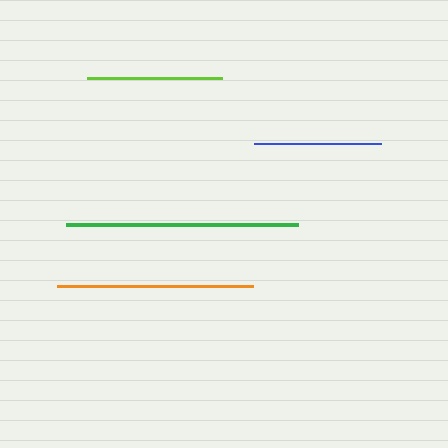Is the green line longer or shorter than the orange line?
The green line is longer than the orange line.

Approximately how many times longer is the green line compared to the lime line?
The green line is approximately 1.7 times the length of the lime line.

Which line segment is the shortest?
The blue line is the shortest at approximately 127 pixels.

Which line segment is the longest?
The green line is the longest at approximately 232 pixels.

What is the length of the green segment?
The green segment is approximately 232 pixels long.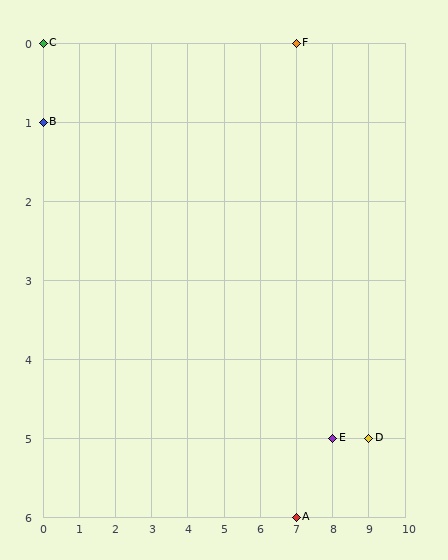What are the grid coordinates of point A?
Point A is at grid coordinates (7, 6).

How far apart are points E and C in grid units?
Points E and C are 8 columns and 5 rows apart (about 9.4 grid units diagonally).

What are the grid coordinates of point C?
Point C is at grid coordinates (0, 0).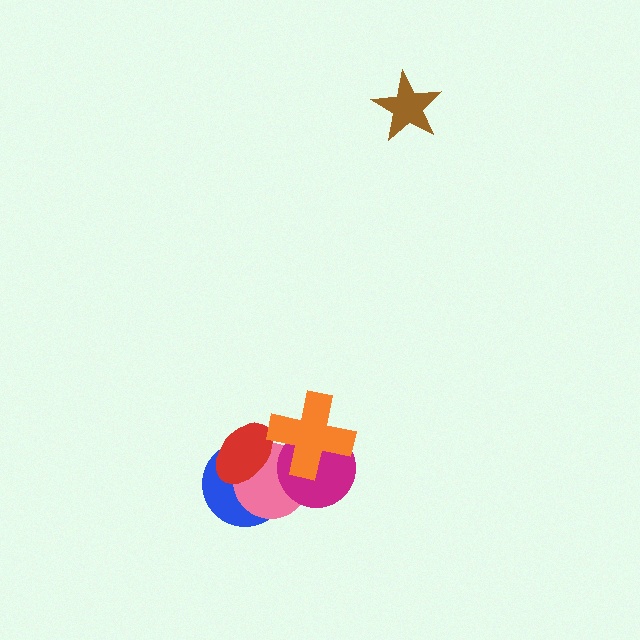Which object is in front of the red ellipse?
The orange cross is in front of the red ellipse.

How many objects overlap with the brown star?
0 objects overlap with the brown star.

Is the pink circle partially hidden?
Yes, it is partially covered by another shape.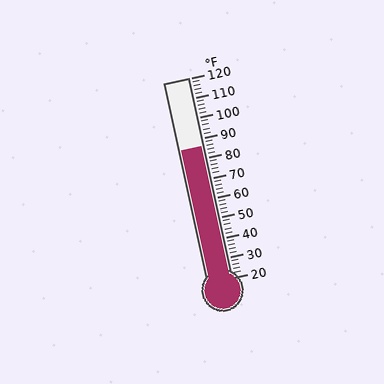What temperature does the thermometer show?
The thermometer shows approximately 86°F.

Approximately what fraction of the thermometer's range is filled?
The thermometer is filled to approximately 65% of its range.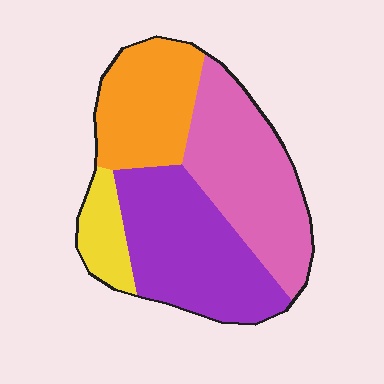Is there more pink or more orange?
Pink.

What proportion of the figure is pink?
Pink takes up about one third (1/3) of the figure.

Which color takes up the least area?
Yellow, at roughly 10%.